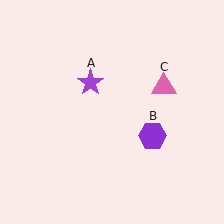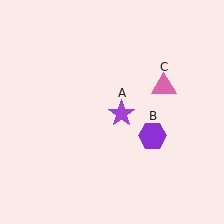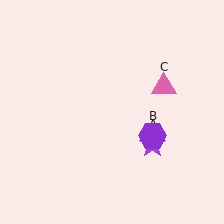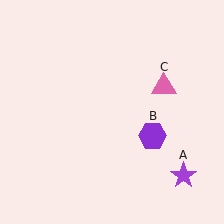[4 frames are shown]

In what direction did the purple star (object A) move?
The purple star (object A) moved down and to the right.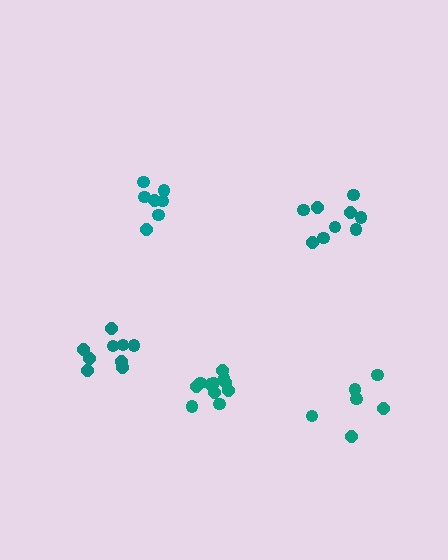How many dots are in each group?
Group 1: 11 dots, Group 2: 9 dots, Group 3: 9 dots, Group 4: 6 dots, Group 5: 7 dots (42 total).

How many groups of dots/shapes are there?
There are 5 groups.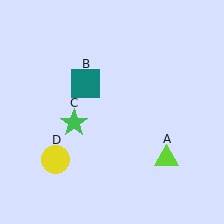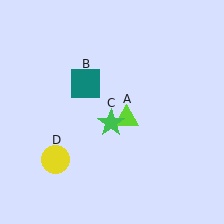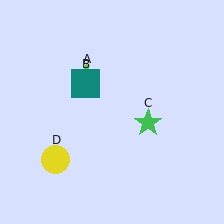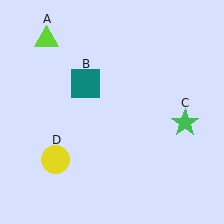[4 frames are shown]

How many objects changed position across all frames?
2 objects changed position: lime triangle (object A), green star (object C).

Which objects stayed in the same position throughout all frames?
Teal square (object B) and yellow circle (object D) remained stationary.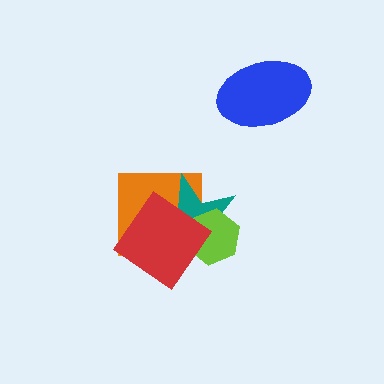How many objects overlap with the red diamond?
3 objects overlap with the red diamond.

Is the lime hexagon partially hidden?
Yes, it is partially covered by another shape.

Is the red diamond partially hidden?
No, no other shape covers it.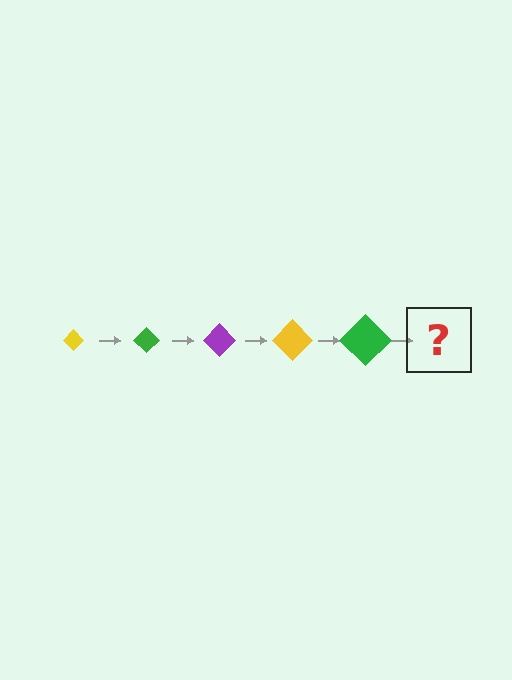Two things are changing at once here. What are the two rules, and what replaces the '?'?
The two rules are that the diamond grows larger each step and the color cycles through yellow, green, and purple. The '?' should be a purple diamond, larger than the previous one.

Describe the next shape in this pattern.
It should be a purple diamond, larger than the previous one.